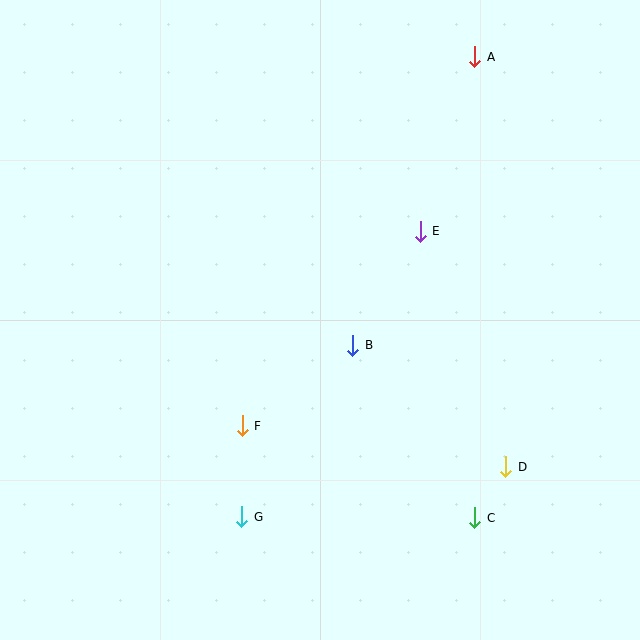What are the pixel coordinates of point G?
Point G is at (242, 517).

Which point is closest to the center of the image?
Point B at (353, 345) is closest to the center.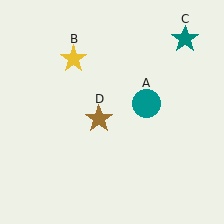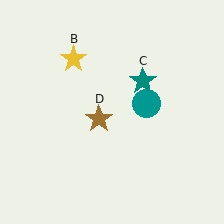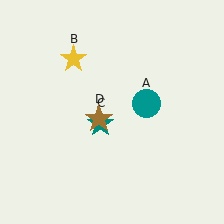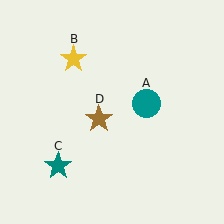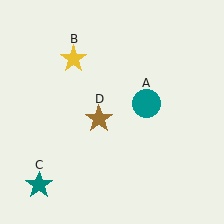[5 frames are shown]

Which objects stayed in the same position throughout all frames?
Teal circle (object A) and yellow star (object B) and brown star (object D) remained stationary.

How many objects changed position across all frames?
1 object changed position: teal star (object C).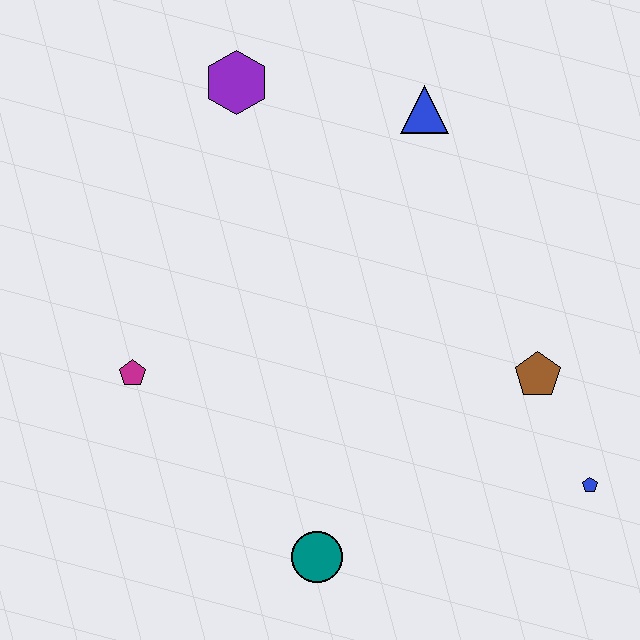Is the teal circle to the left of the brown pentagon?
Yes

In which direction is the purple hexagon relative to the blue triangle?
The purple hexagon is to the left of the blue triangle.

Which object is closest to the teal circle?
The magenta pentagon is closest to the teal circle.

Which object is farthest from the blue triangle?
The teal circle is farthest from the blue triangle.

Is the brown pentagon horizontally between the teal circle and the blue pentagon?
Yes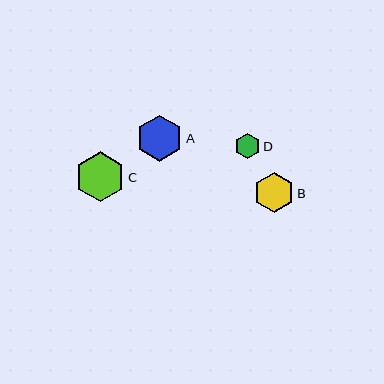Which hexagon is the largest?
Hexagon C is the largest with a size of approximately 50 pixels.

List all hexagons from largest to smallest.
From largest to smallest: C, A, B, D.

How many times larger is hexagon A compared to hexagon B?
Hexagon A is approximately 1.1 times the size of hexagon B.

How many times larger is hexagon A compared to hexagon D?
Hexagon A is approximately 1.9 times the size of hexagon D.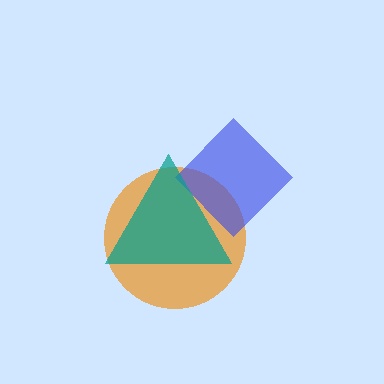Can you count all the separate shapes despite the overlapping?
Yes, there are 3 separate shapes.